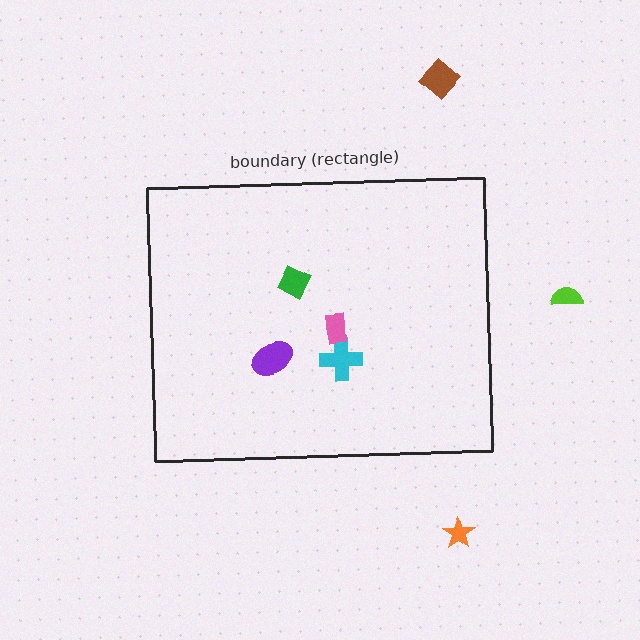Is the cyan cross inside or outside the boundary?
Inside.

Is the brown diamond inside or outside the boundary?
Outside.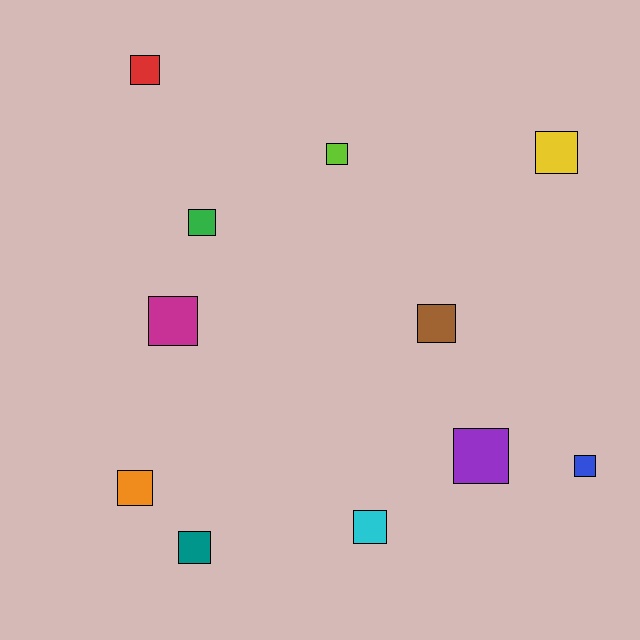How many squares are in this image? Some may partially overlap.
There are 11 squares.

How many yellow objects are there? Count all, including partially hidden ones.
There is 1 yellow object.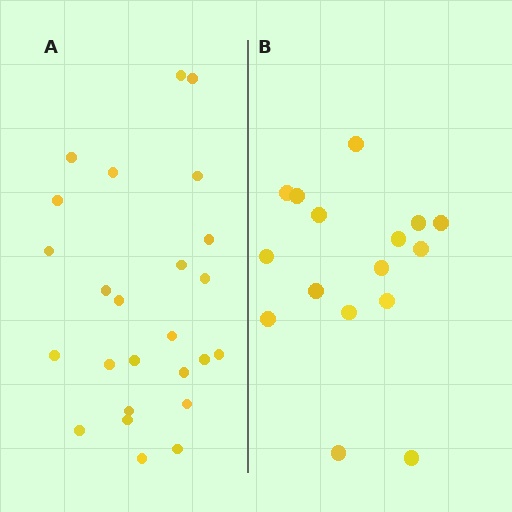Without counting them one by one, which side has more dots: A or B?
Region A (the left region) has more dots.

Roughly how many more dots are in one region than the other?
Region A has roughly 8 or so more dots than region B.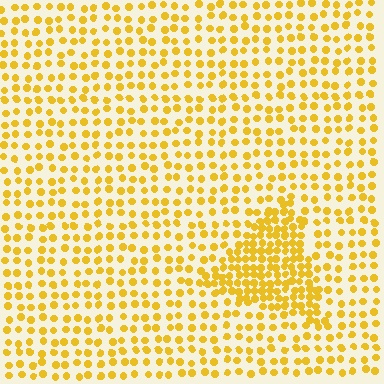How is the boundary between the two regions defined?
The boundary is defined by a change in element density (approximately 2.2x ratio). All elements are the same color, size, and shape.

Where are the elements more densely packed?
The elements are more densely packed inside the triangle boundary.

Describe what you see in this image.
The image contains small yellow elements arranged at two different densities. A triangle-shaped region is visible where the elements are more densely packed than the surrounding area.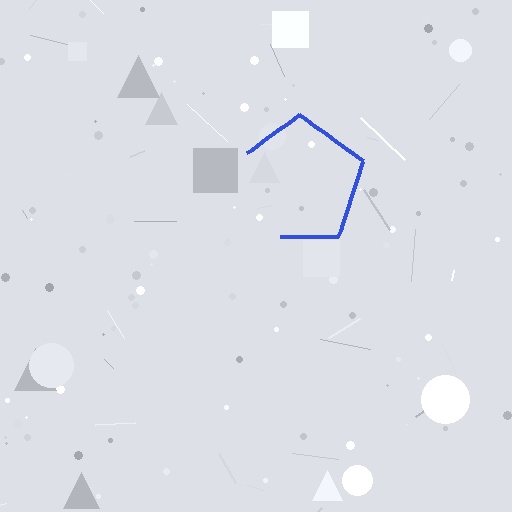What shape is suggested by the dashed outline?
The dashed outline suggests a pentagon.